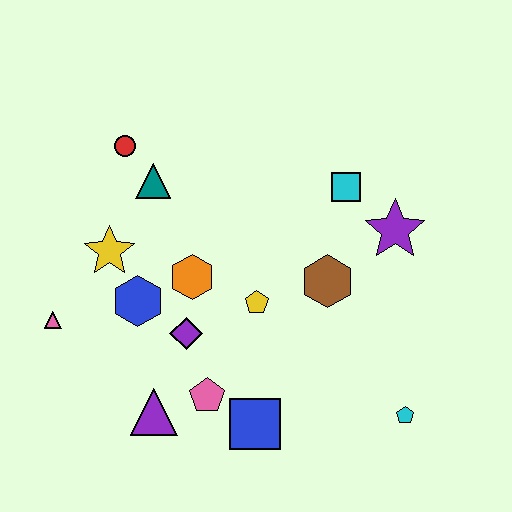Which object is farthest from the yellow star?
The cyan pentagon is farthest from the yellow star.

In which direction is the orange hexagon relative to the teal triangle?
The orange hexagon is below the teal triangle.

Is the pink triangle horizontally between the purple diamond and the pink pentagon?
No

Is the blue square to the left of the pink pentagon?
No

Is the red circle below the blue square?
No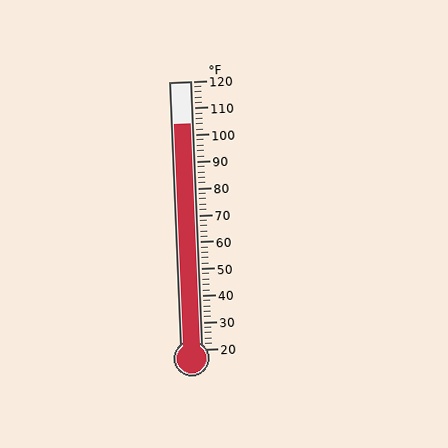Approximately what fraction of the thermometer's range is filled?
The thermometer is filled to approximately 85% of its range.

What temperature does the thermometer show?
The thermometer shows approximately 104°F.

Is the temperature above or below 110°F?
The temperature is below 110°F.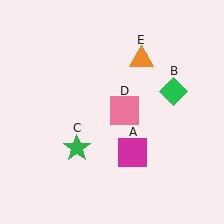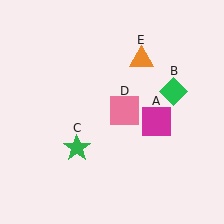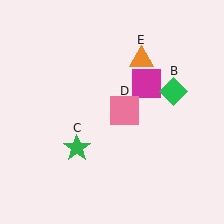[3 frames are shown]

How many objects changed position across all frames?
1 object changed position: magenta square (object A).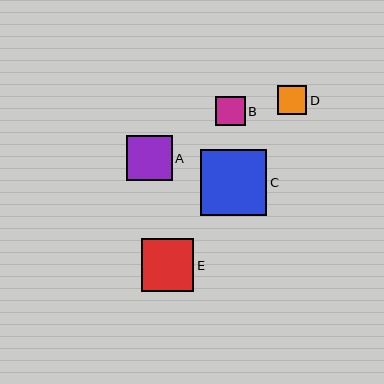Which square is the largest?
Square C is the largest with a size of approximately 66 pixels.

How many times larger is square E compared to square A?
Square E is approximately 1.2 times the size of square A.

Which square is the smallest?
Square D is the smallest with a size of approximately 29 pixels.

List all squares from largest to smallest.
From largest to smallest: C, E, A, B, D.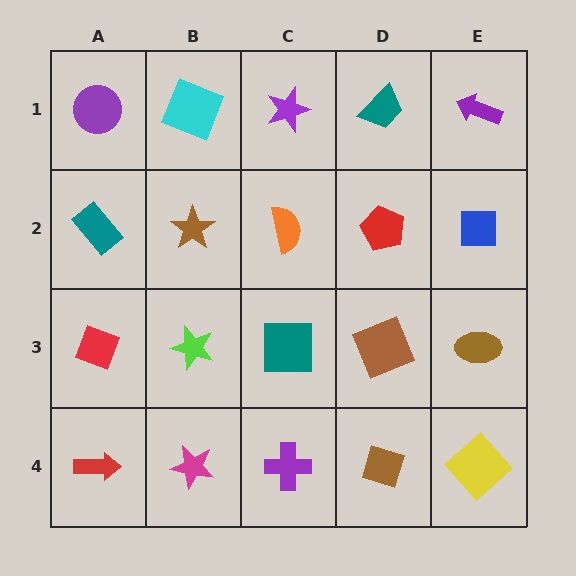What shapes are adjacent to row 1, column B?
A brown star (row 2, column B), a purple circle (row 1, column A), a purple star (row 1, column C).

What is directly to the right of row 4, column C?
A brown diamond.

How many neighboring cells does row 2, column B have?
4.